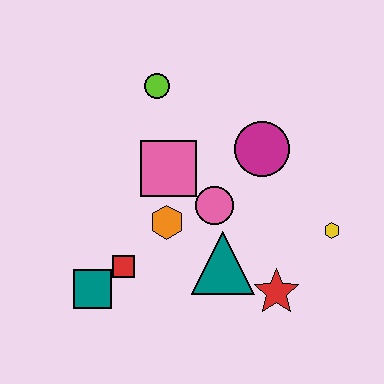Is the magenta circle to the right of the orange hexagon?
Yes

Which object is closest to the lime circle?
The pink square is closest to the lime circle.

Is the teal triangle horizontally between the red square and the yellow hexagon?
Yes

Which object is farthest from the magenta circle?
The teal square is farthest from the magenta circle.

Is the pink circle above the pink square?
No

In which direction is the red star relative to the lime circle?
The red star is below the lime circle.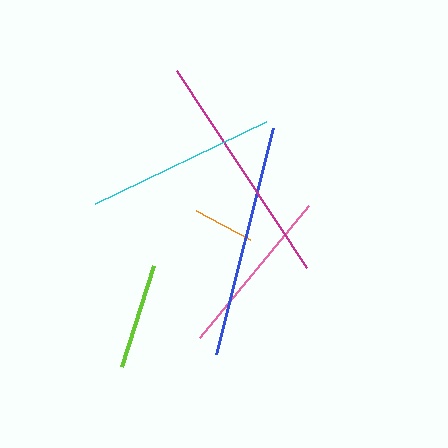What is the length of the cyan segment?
The cyan segment is approximately 189 pixels long.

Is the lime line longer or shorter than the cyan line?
The cyan line is longer than the lime line.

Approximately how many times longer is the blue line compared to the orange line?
The blue line is approximately 3.8 times the length of the orange line.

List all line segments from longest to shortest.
From longest to shortest: magenta, blue, cyan, pink, lime, orange.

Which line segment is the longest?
The magenta line is the longest at approximately 236 pixels.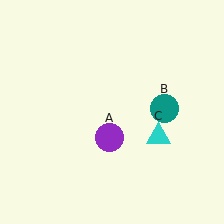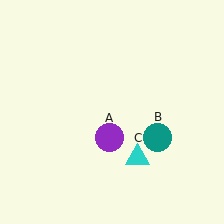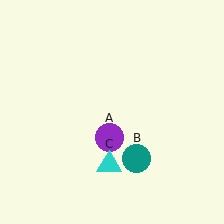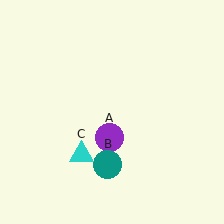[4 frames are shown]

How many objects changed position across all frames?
2 objects changed position: teal circle (object B), cyan triangle (object C).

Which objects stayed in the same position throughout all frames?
Purple circle (object A) remained stationary.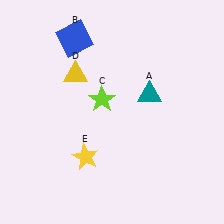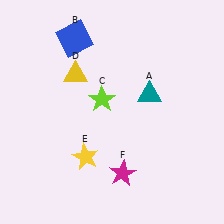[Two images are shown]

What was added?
A magenta star (F) was added in Image 2.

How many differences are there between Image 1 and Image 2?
There is 1 difference between the two images.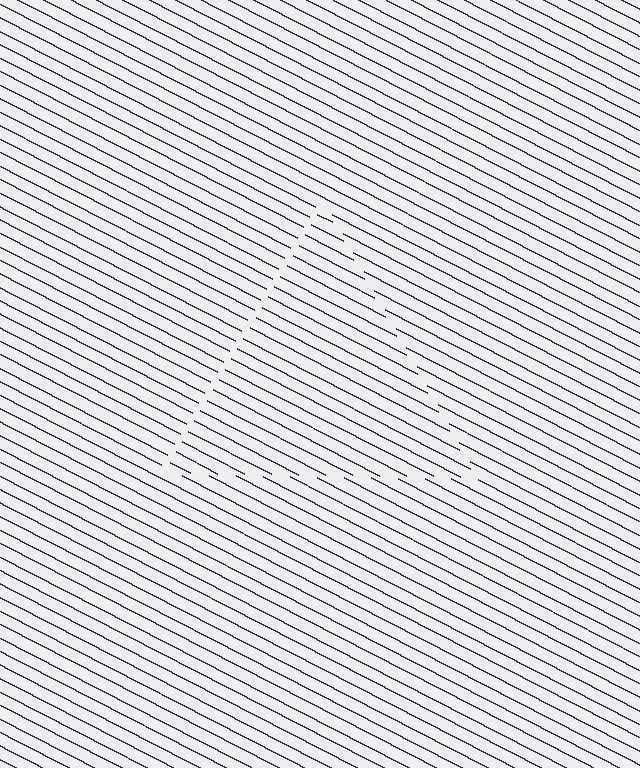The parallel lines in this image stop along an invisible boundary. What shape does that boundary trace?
An illusory triangle. The interior of the shape contains the same grating, shifted by half a period — the contour is defined by the phase discontinuity where line-ends from the inner and outer gratings abut.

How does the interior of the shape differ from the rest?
The interior of the shape contains the same grating, shifted by half a period — the contour is defined by the phase discontinuity where line-ends from the inner and outer gratings abut.